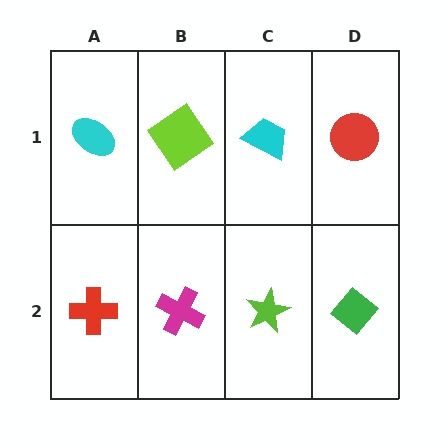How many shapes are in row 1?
4 shapes.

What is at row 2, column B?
A magenta cross.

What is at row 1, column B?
A lime diamond.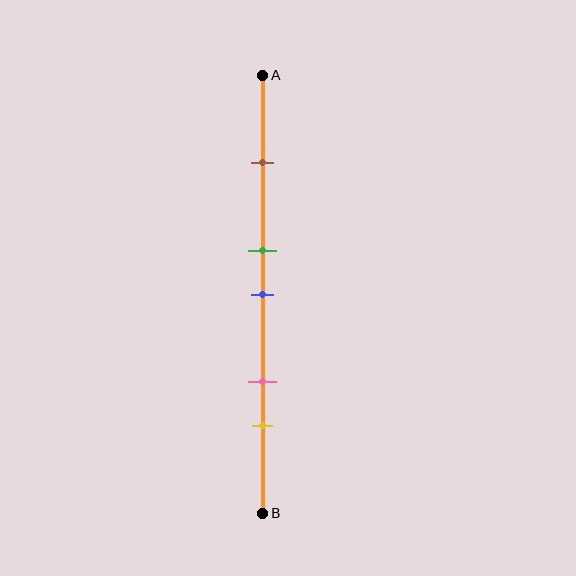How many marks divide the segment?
There are 5 marks dividing the segment.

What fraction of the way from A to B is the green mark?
The green mark is approximately 40% (0.4) of the way from A to B.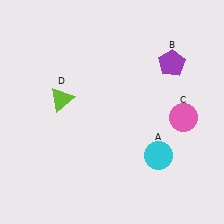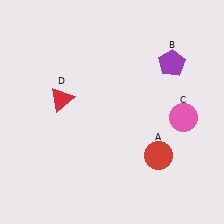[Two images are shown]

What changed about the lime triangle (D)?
In Image 1, D is lime. In Image 2, it changed to red.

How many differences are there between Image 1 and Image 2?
There are 2 differences between the two images.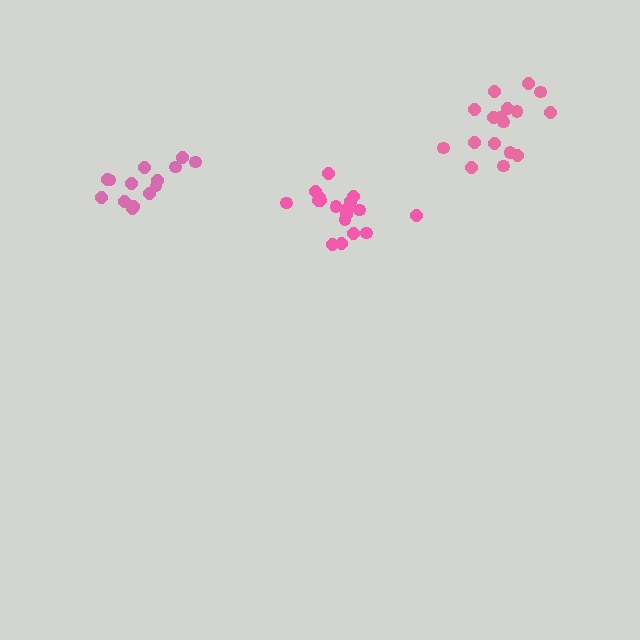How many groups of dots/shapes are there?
There are 3 groups.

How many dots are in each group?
Group 1: 18 dots, Group 2: 14 dots, Group 3: 17 dots (49 total).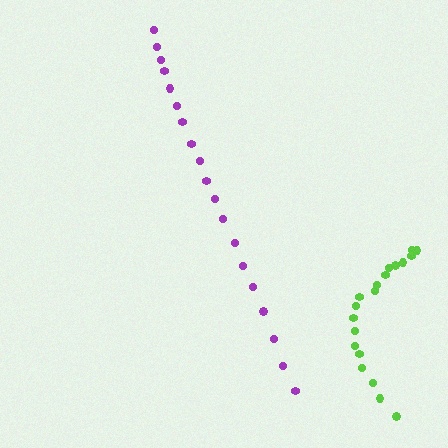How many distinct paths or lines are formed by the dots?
There are 2 distinct paths.